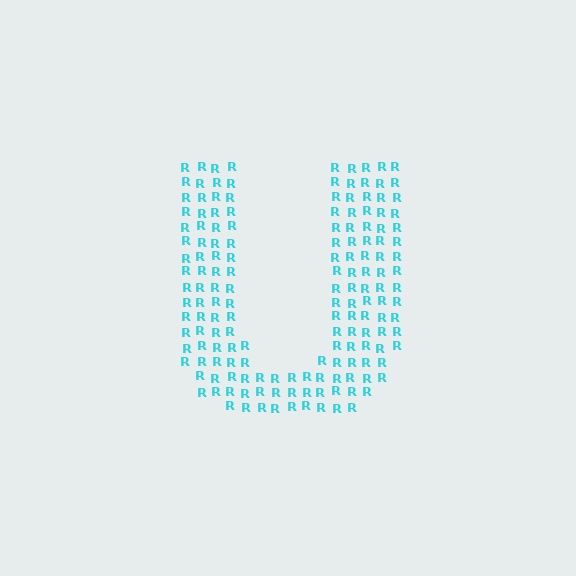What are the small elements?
The small elements are letter R's.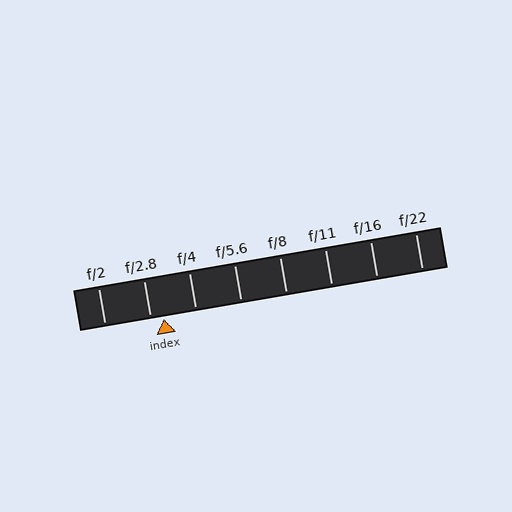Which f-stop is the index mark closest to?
The index mark is closest to f/2.8.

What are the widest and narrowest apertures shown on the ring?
The widest aperture shown is f/2 and the narrowest is f/22.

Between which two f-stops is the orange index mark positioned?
The index mark is between f/2.8 and f/4.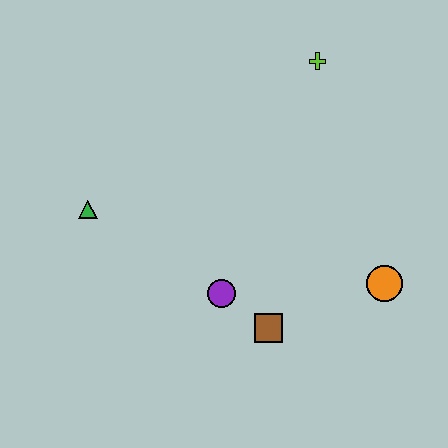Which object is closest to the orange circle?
The brown square is closest to the orange circle.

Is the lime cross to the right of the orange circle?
No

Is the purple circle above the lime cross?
No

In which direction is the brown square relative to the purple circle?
The brown square is to the right of the purple circle.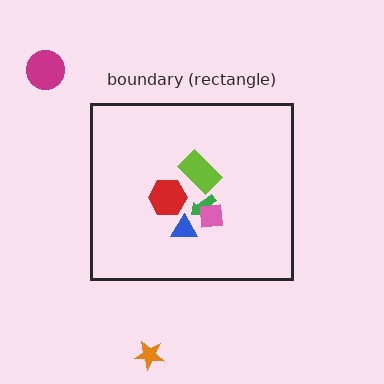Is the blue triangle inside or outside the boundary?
Inside.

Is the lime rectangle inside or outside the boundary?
Inside.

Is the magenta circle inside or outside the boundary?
Outside.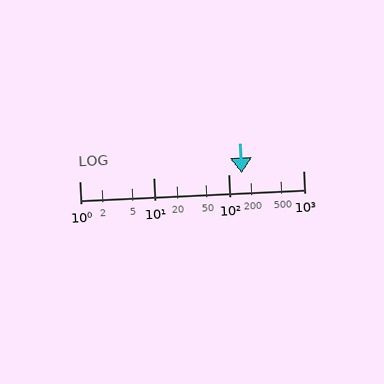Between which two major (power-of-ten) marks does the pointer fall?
The pointer is between 100 and 1000.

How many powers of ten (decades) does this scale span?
The scale spans 3 decades, from 1 to 1000.